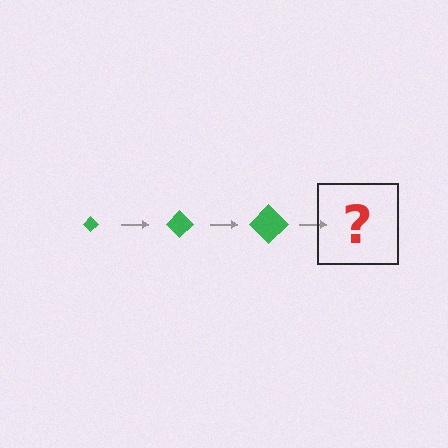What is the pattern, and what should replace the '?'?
The pattern is that the diamond gets progressively larger each step. The '?' should be a green diamond, larger than the previous one.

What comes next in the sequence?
The next element should be a green diamond, larger than the previous one.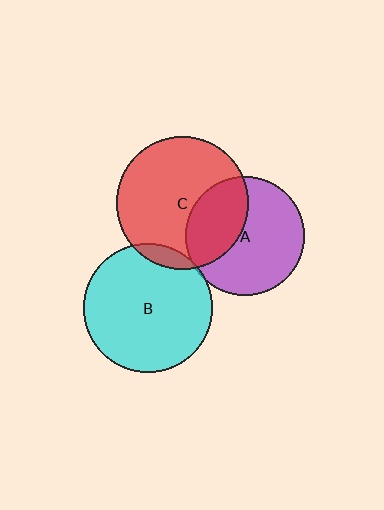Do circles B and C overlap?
Yes.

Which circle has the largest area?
Circle C (red).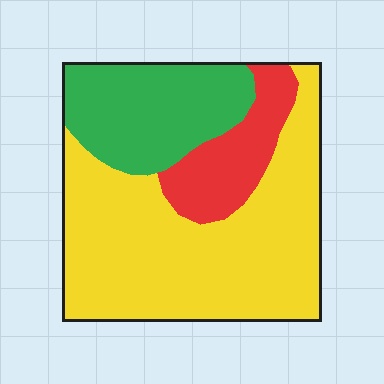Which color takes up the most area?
Yellow, at roughly 60%.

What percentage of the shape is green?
Green takes up between a quarter and a half of the shape.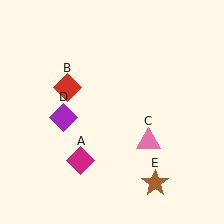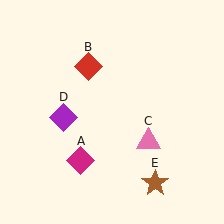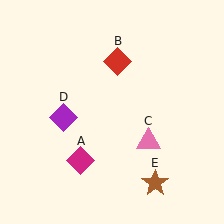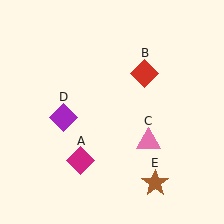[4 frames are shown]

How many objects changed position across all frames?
1 object changed position: red diamond (object B).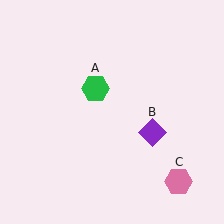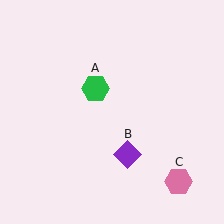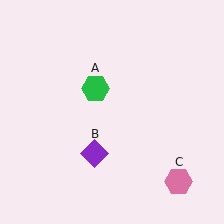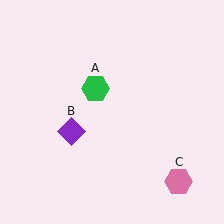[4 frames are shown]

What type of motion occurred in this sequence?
The purple diamond (object B) rotated clockwise around the center of the scene.